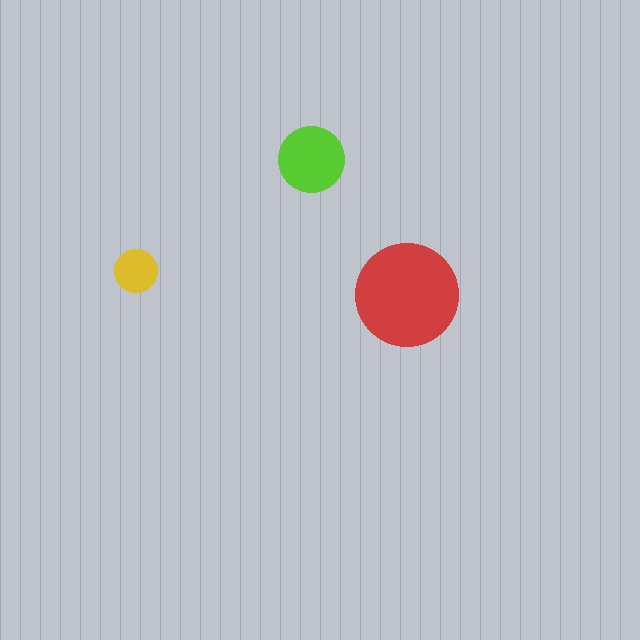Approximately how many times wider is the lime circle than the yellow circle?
About 1.5 times wider.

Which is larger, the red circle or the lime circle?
The red one.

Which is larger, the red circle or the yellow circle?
The red one.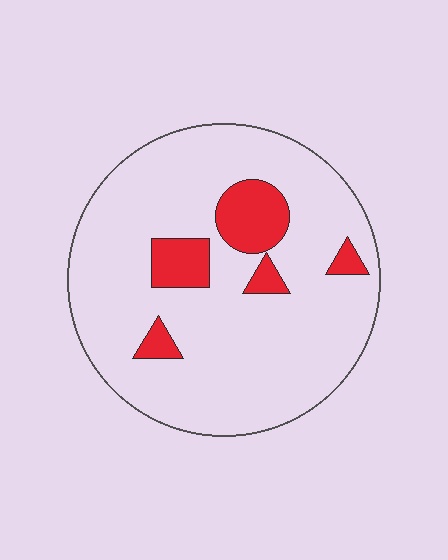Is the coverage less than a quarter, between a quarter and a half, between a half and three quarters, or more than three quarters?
Less than a quarter.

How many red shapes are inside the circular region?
5.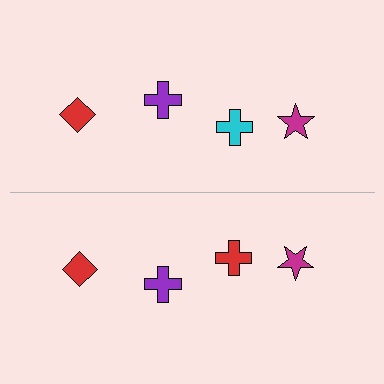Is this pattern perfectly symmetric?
No, the pattern is not perfectly symmetric. The red cross on the bottom side breaks the symmetry — its mirror counterpart is cyan.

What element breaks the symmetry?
The red cross on the bottom side breaks the symmetry — its mirror counterpart is cyan.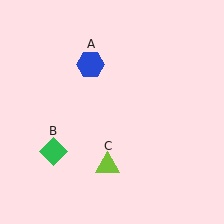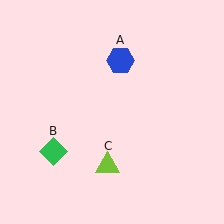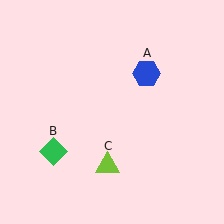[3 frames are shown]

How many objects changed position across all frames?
1 object changed position: blue hexagon (object A).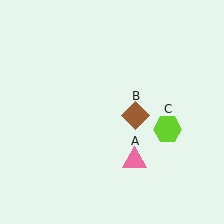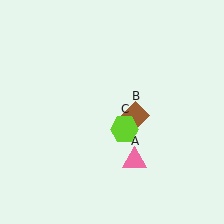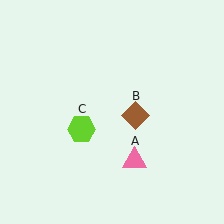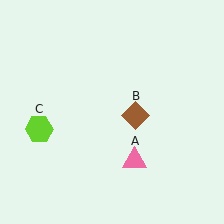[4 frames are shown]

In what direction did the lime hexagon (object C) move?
The lime hexagon (object C) moved left.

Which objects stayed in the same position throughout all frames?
Pink triangle (object A) and brown diamond (object B) remained stationary.